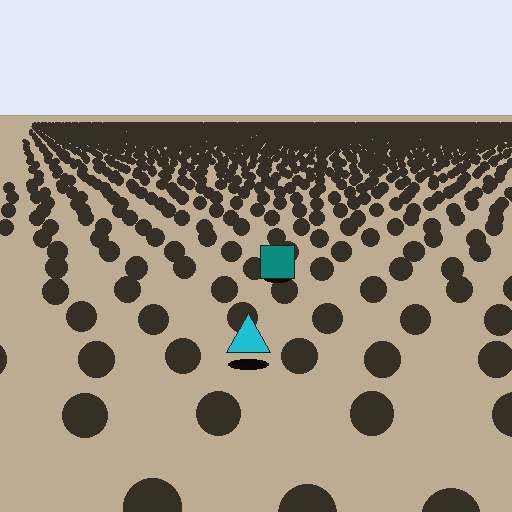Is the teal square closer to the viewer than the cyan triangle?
No. The cyan triangle is closer — you can tell from the texture gradient: the ground texture is coarser near it.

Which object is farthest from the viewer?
The teal square is farthest from the viewer. It appears smaller and the ground texture around it is denser.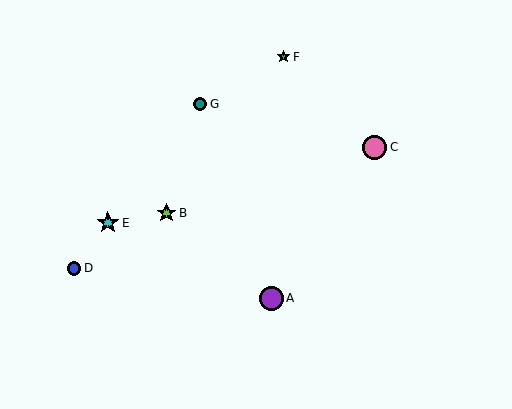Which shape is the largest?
The pink circle (labeled C) is the largest.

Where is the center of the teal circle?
The center of the teal circle is at (200, 104).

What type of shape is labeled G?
Shape G is a teal circle.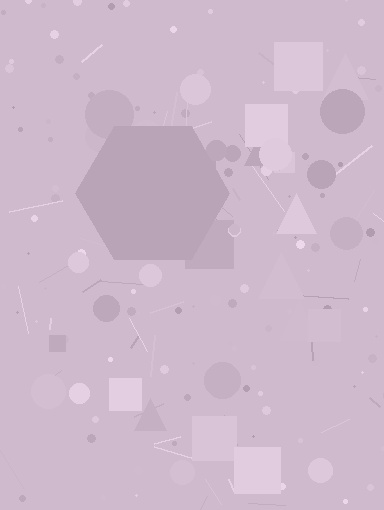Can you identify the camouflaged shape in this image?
The camouflaged shape is a hexagon.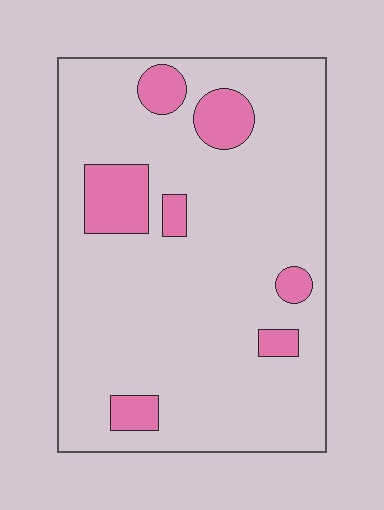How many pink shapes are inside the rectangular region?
7.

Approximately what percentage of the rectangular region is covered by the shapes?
Approximately 15%.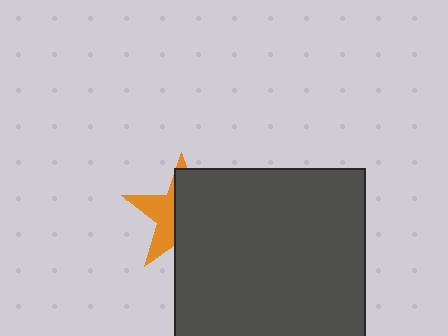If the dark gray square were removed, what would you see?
You would see the complete orange star.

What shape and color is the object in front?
The object in front is a dark gray square.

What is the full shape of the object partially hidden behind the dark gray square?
The partially hidden object is an orange star.